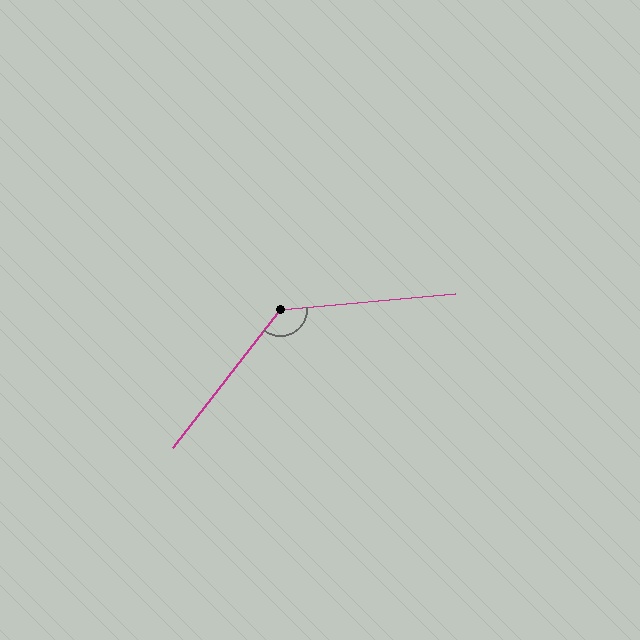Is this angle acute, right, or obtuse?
It is obtuse.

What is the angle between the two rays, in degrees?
Approximately 133 degrees.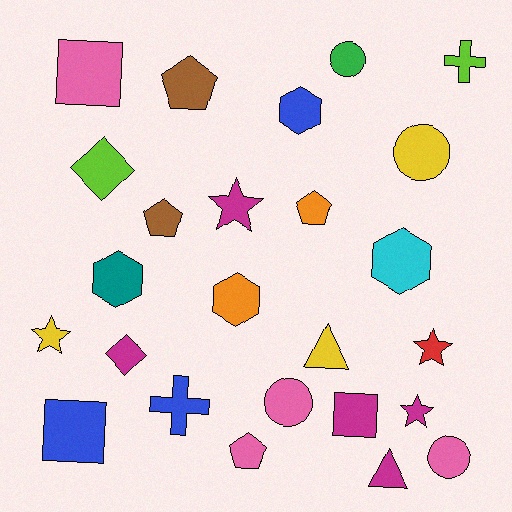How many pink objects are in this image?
There are 4 pink objects.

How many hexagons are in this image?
There are 4 hexagons.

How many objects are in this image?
There are 25 objects.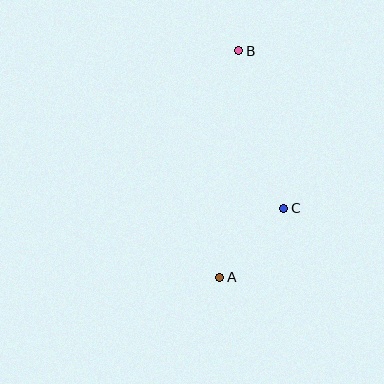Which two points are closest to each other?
Points A and C are closest to each other.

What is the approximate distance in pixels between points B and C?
The distance between B and C is approximately 164 pixels.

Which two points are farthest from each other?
Points A and B are farthest from each other.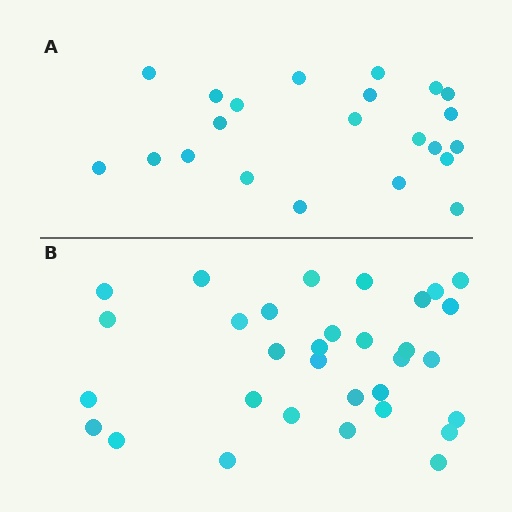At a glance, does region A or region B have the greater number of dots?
Region B (the bottom region) has more dots.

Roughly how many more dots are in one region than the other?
Region B has roughly 10 or so more dots than region A.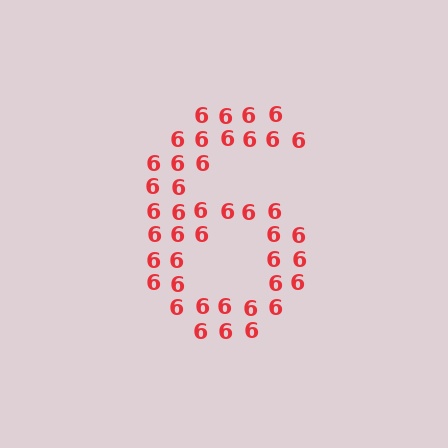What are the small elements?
The small elements are digit 6's.